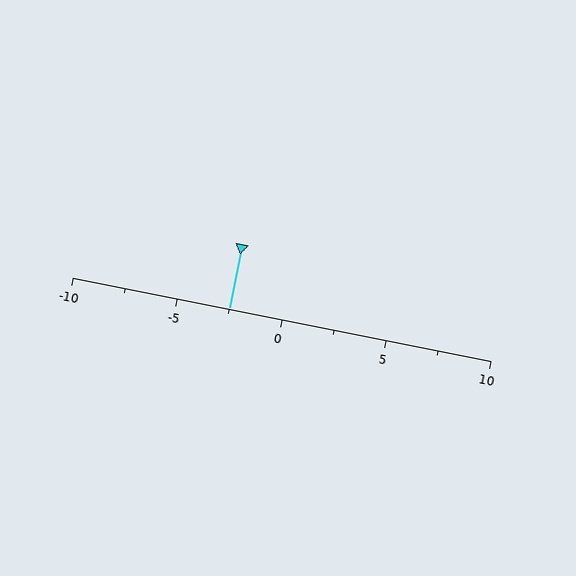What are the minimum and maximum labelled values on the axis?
The axis runs from -10 to 10.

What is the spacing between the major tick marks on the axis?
The major ticks are spaced 5 apart.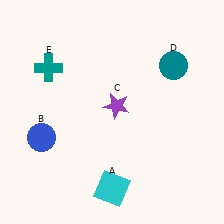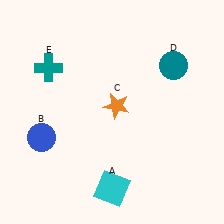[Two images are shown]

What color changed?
The star (C) changed from purple in Image 1 to orange in Image 2.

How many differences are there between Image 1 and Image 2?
There is 1 difference between the two images.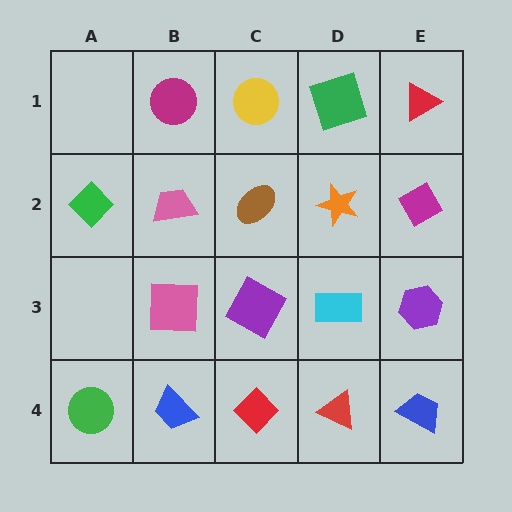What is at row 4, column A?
A green circle.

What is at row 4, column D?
A red triangle.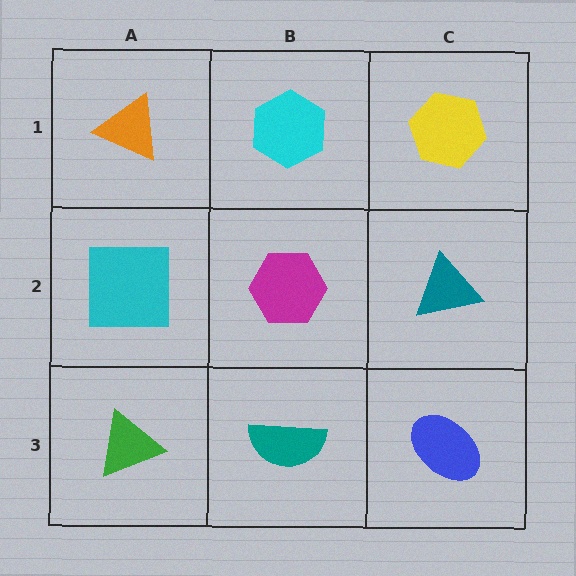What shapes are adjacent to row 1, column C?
A teal triangle (row 2, column C), a cyan hexagon (row 1, column B).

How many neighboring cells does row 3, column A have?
2.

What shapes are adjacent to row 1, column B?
A magenta hexagon (row 2, column B), an orange triangle (row 1, column A), a yellow hexagon (row 1, column C).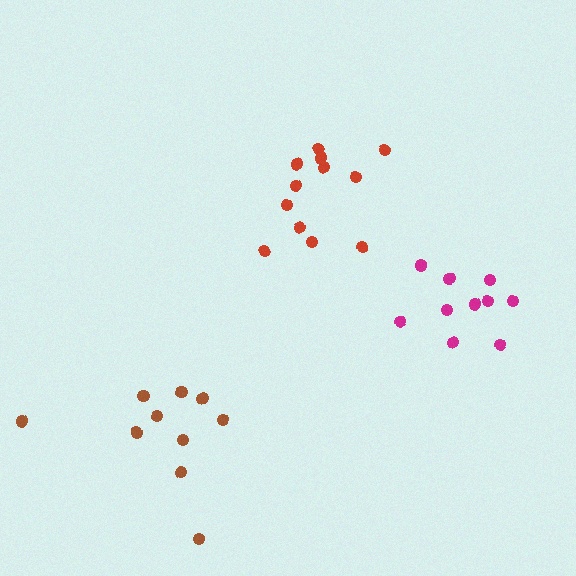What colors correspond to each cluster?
The clusters are colored: magenta, brown, red.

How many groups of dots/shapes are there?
There are 3 groups.